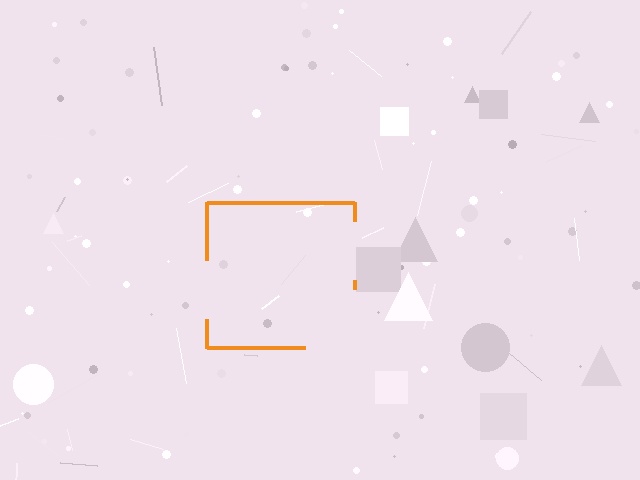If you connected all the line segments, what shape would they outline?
They would outline a square.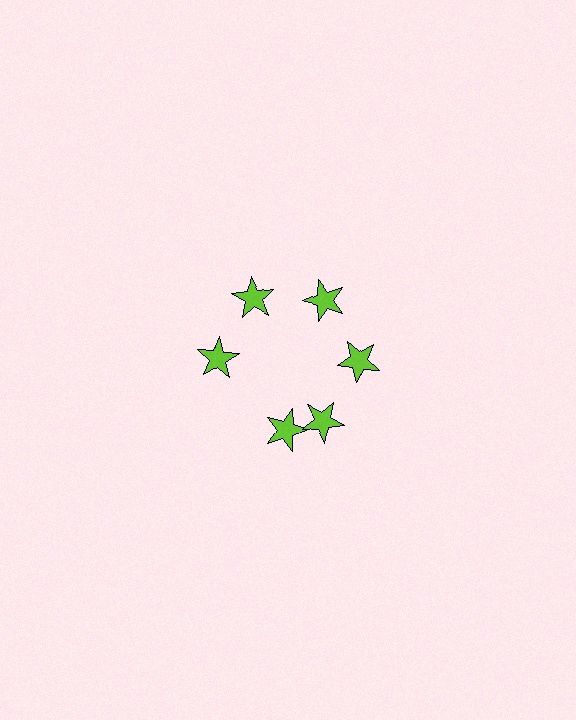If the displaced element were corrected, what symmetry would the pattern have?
It would have 6-fold rotational symmetry — the pattern would map onto itself every 60 degrees.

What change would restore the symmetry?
The symmetry would be restored by rotating it back into even spacing with its neighbors so that all 6 stars sit at equal angles and equal distance from the center.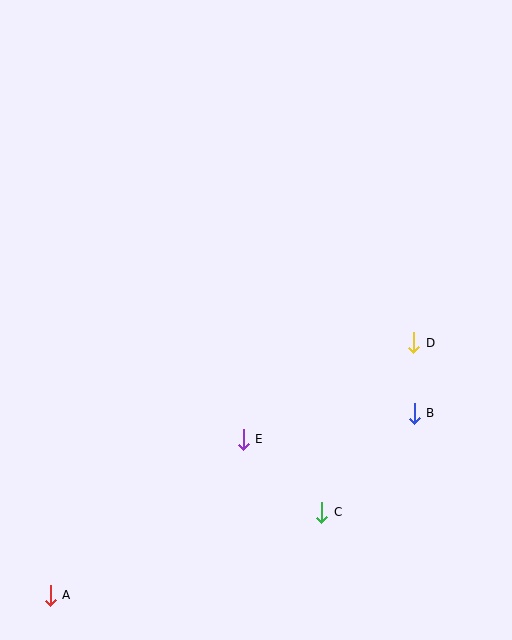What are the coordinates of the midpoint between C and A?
The midpoint between C and A is at (186, 554).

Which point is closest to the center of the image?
Point E at (243, 439) is closest to the center.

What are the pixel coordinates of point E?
Point E is at (243, 439).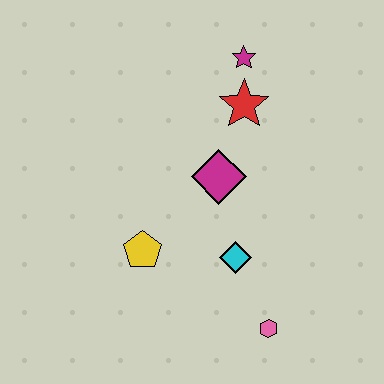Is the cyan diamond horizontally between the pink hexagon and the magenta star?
No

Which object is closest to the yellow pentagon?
The cyan diamond is closest to the yellow pentagon.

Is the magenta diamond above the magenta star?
No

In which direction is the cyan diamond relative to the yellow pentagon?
The cyan diamond is to the right of the yellow pentagon.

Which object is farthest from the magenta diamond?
The pink hexagon is farthest from the magenta diamond.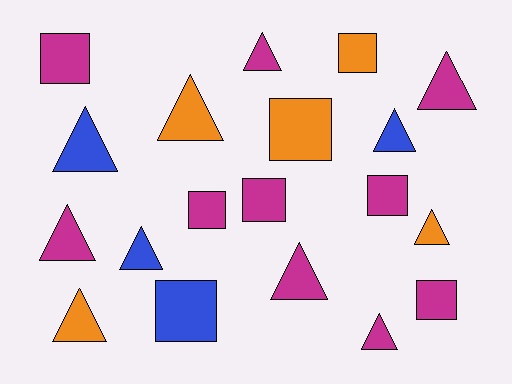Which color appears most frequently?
Magenta, with 10 objects.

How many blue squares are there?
There is 1 blue square.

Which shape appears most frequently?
Triangle, with 11 objects.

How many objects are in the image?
There are 19 objects.